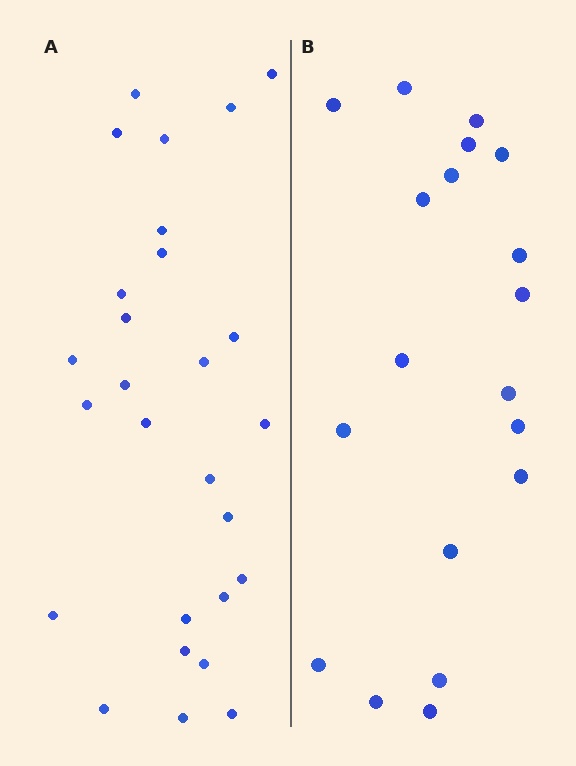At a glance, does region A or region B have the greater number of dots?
Region A (the left region) has more dots.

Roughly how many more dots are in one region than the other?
Region A has roughly 8 or so more dots than region B.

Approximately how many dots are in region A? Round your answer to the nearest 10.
About 30 dots. (The exact count is 27, which rounds to 30.)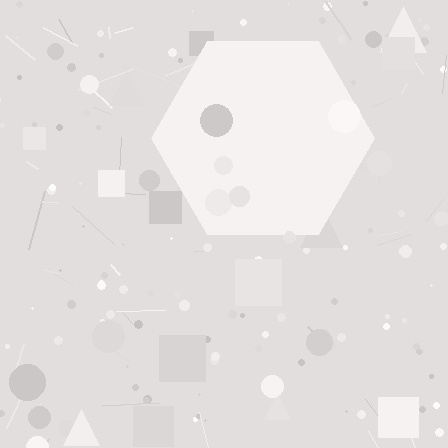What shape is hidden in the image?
A hexagon is hidden in the image.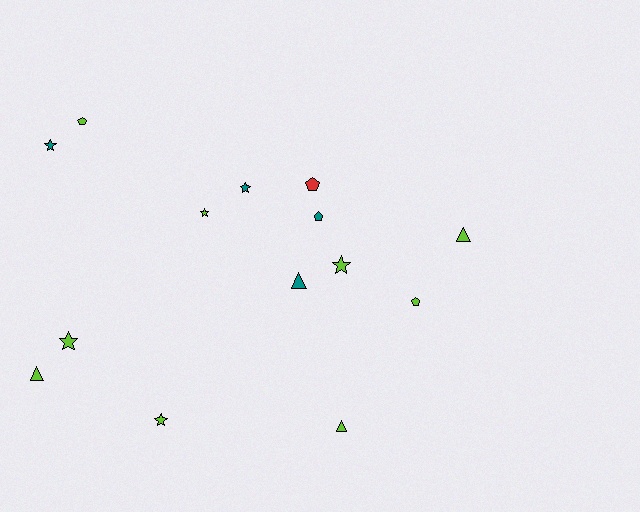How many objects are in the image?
There are 14 objects.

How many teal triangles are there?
There is 1 teal triangle.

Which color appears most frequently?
Lime, with 9 objects.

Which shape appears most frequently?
Star, with 6 objects.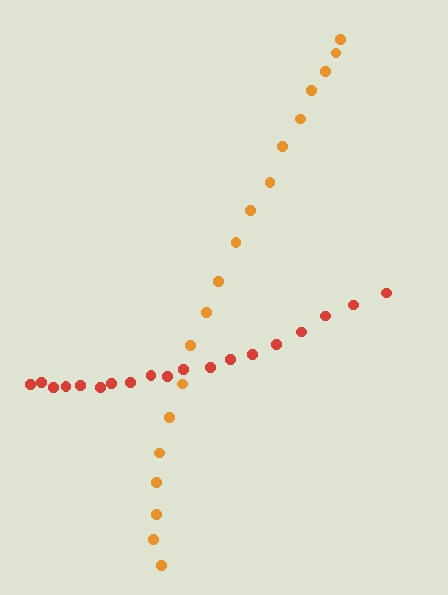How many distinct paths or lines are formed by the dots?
There are 2 distinct paths.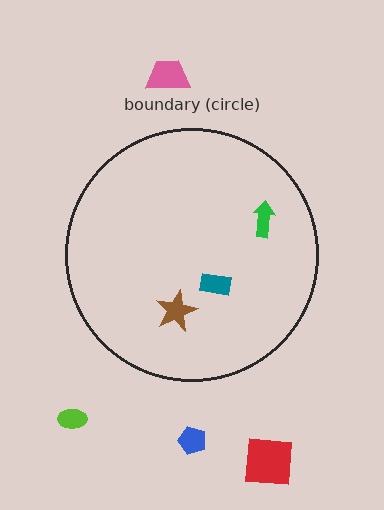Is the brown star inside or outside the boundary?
Inside.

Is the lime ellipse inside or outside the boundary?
Outside.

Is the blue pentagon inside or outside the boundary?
Outside.